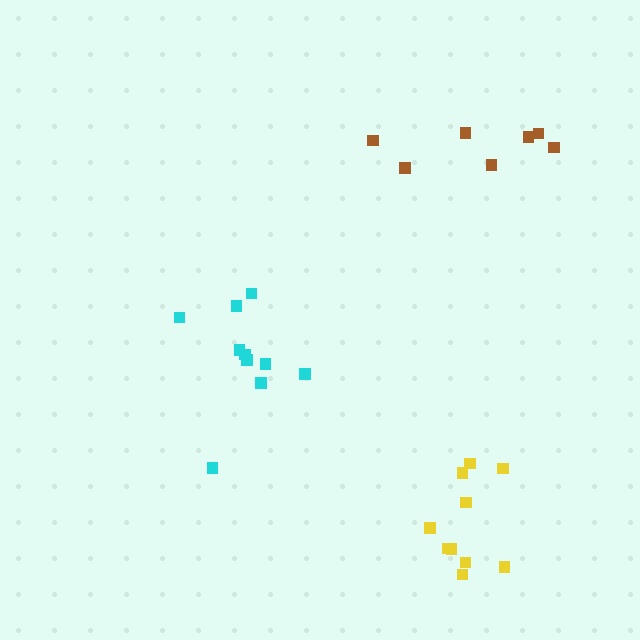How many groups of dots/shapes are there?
There are 3 groups.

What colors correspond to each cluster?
The clusters are colored: yellow, cyan, brown.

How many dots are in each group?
Group 1: 10 dots, Group 2: 10 dots, Group 3: 7 dots (27 total).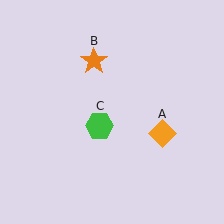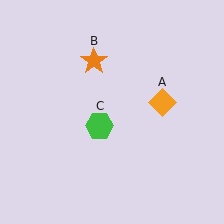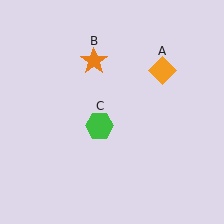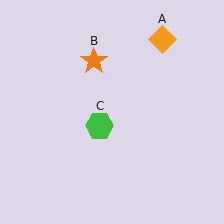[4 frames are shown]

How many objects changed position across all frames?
1 object changed position: orange diamond (object A).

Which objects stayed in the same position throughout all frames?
Orange star (object B) and green hexagon (object C) remained stationary.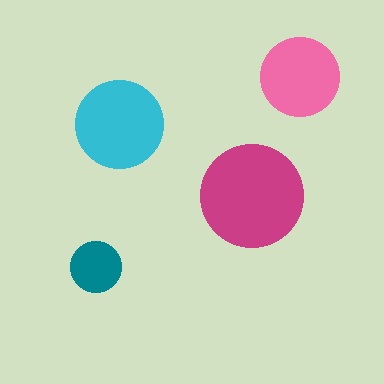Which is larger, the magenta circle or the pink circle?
The magenta one.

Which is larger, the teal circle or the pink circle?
The pink one.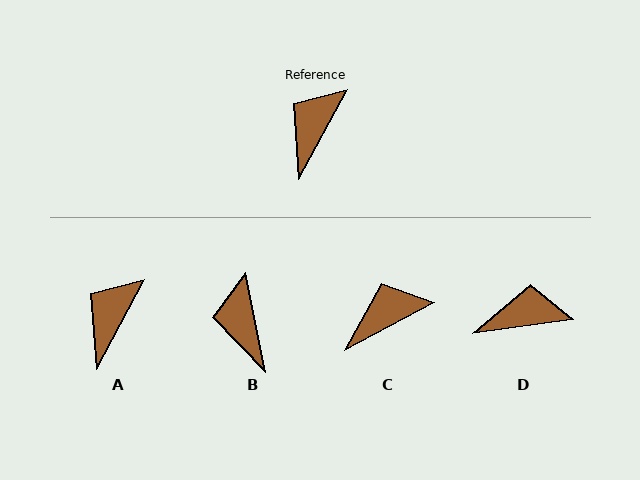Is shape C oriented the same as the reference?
No, it is off by about 34 degrees.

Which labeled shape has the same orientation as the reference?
A.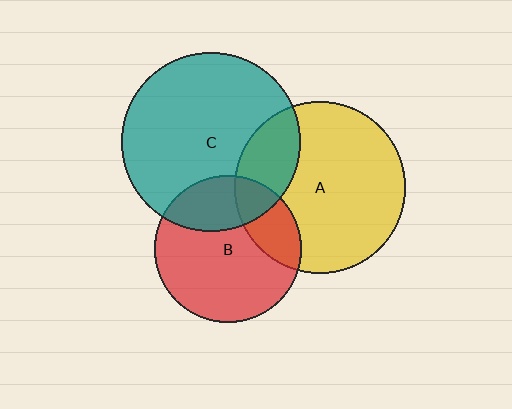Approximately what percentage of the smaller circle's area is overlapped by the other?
Approximately 25%.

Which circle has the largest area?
Circle C (teal).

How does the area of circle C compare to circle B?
Approximately 1.5 times.